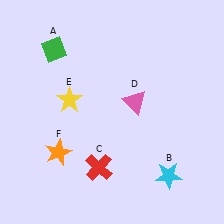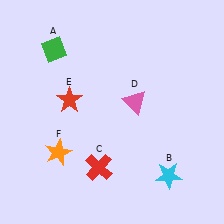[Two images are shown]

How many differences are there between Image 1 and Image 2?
There is 1 difference between the two images.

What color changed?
The star (E) changed from yellow in Image 1 to red in Image 2.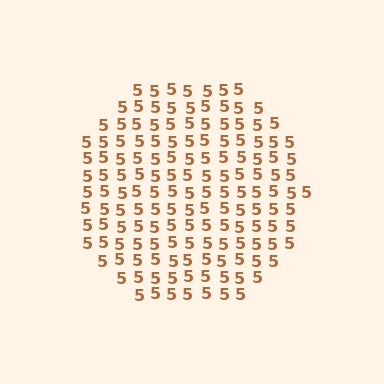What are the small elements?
The small elements are digit 5's.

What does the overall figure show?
The overall figure shows a circle.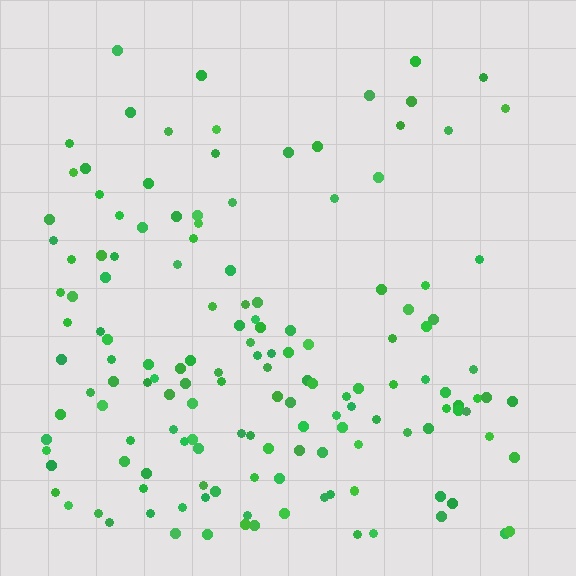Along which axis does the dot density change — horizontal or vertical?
Vertical.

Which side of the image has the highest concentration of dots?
The bottom.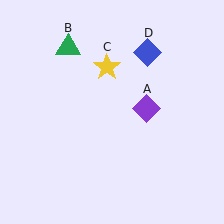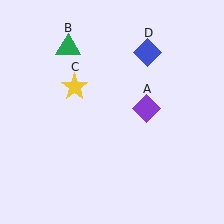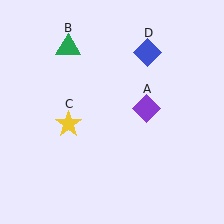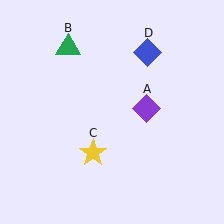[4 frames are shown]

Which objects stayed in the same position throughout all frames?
Purple diamond (object A) and green triangle (object B) and blue diamond (object D) remained stationary.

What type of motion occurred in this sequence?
The yellow star (object C) rotated counterclockwise around the center of the scene.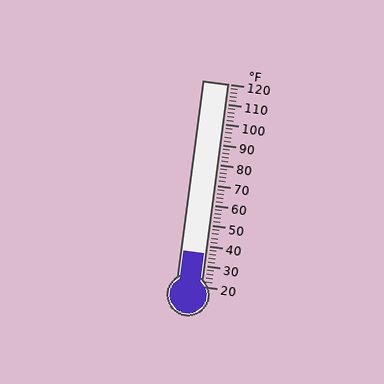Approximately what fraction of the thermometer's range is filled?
The thermometer is filled to approximately 15% of its range.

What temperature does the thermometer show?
The thermometer shows approximately 36°F.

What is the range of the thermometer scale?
The thermometer scale ranges from 20°F to 120°F.